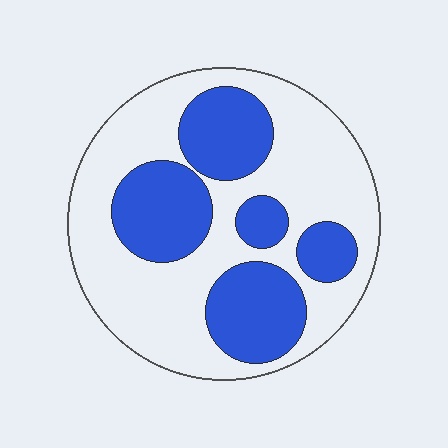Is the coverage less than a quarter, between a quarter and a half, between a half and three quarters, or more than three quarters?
Between a quarter and a half.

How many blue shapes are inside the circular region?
5.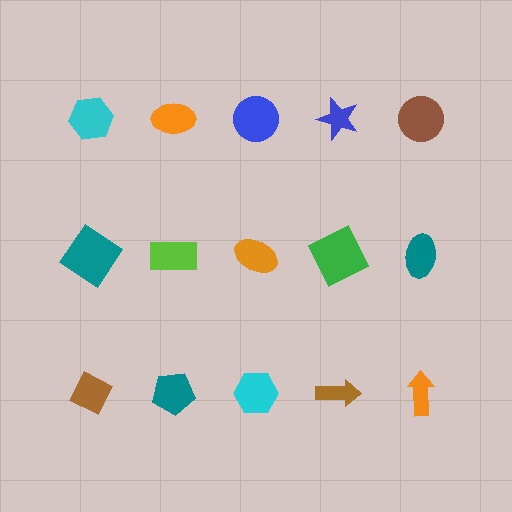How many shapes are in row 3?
5 shapes.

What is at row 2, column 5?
A teal ellipse.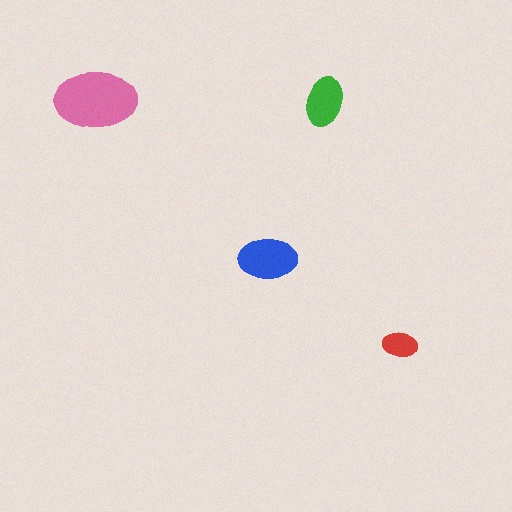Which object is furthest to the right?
The red ellipse is rightmost.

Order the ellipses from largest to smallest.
the pink one, the blue one, the green one, the red one.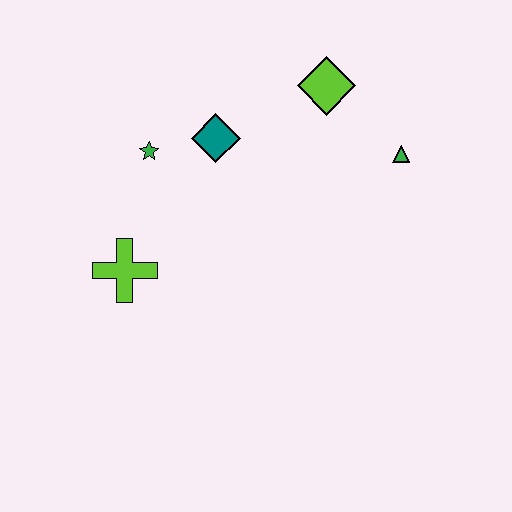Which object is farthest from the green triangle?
The lime cross is farthest from the green triangle.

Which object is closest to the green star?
The teal diamond is closest to the green star.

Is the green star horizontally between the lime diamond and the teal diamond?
No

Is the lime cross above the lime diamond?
No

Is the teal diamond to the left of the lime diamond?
Yes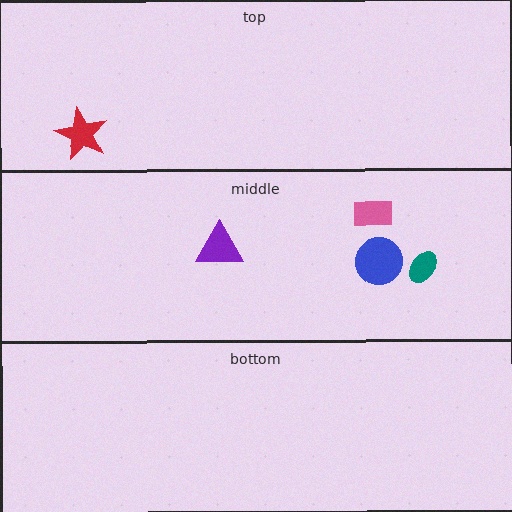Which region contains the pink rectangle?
The middle region.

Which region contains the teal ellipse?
The middle region.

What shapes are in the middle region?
The purple triangle, the pink rectangle, the teal ellipse, the blue circle.